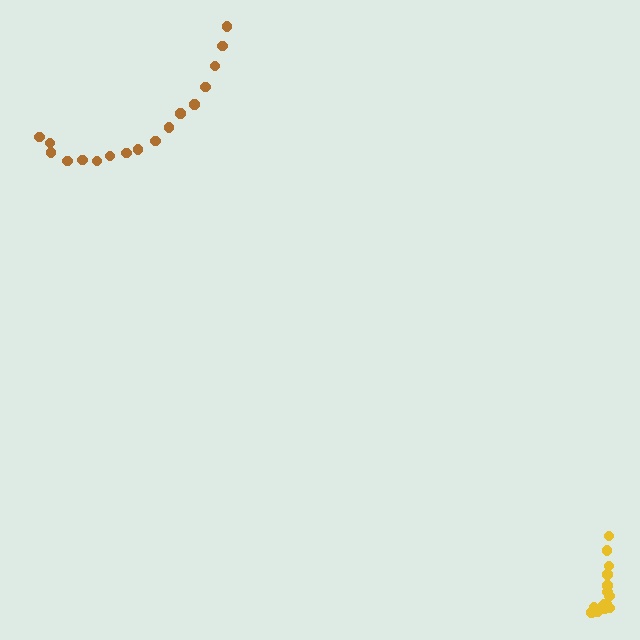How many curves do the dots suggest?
There are 2 distinct paths.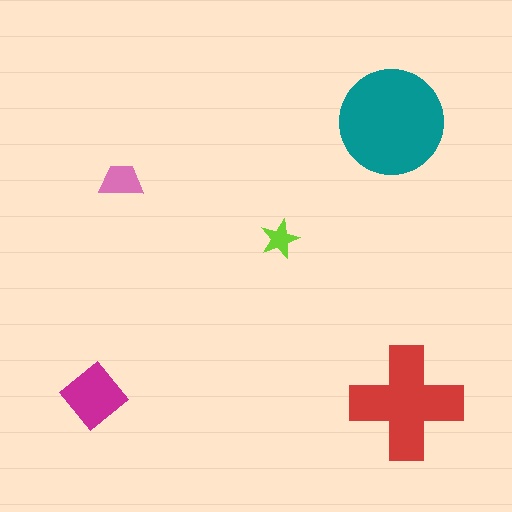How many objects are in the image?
There are 5 objects in the image.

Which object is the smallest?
The lime star.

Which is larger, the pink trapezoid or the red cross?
The red cross.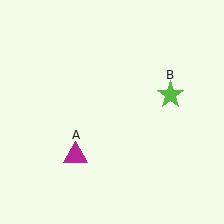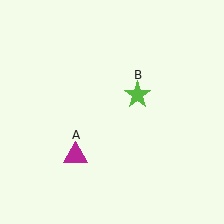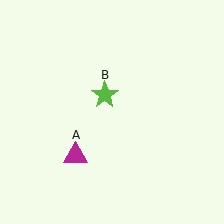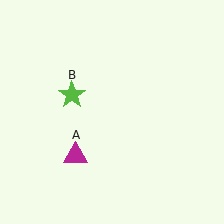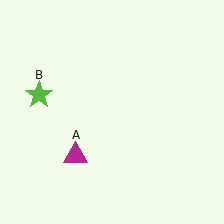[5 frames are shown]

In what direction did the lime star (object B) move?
The lime star (object B) moved left.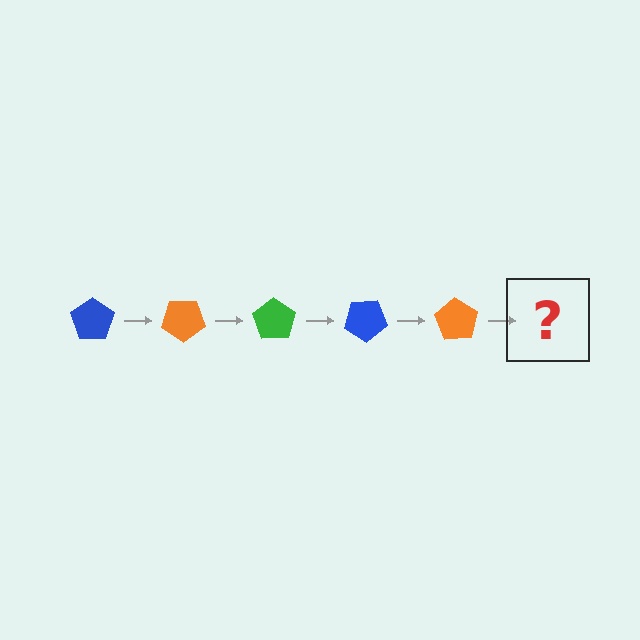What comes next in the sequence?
The next element should be a green pentagon, rotated 175 degrees from the start.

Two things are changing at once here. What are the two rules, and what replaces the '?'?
The two rules are that it rotates 35 degrees each step and the color cycles through blue, orange, and green. The '?' should be a green pentagon, rotated 175 degrees from the start.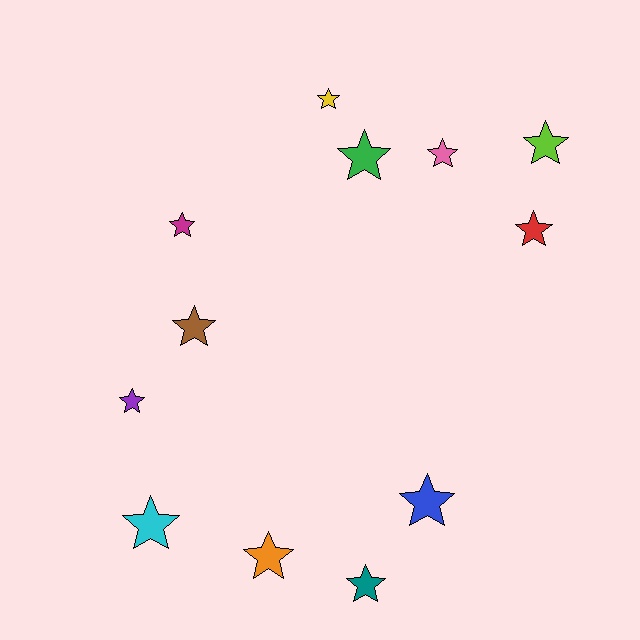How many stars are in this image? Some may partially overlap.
There are 12 stars.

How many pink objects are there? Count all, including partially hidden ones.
There is 1 pink object.